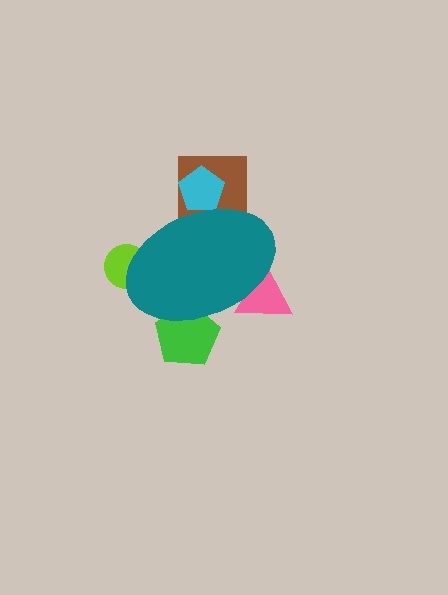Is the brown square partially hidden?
Yes, the brown square is partially hidden behind the teal ellipse.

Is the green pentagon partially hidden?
Yes, the green pentagon is partially hidden behind the teal ellipse.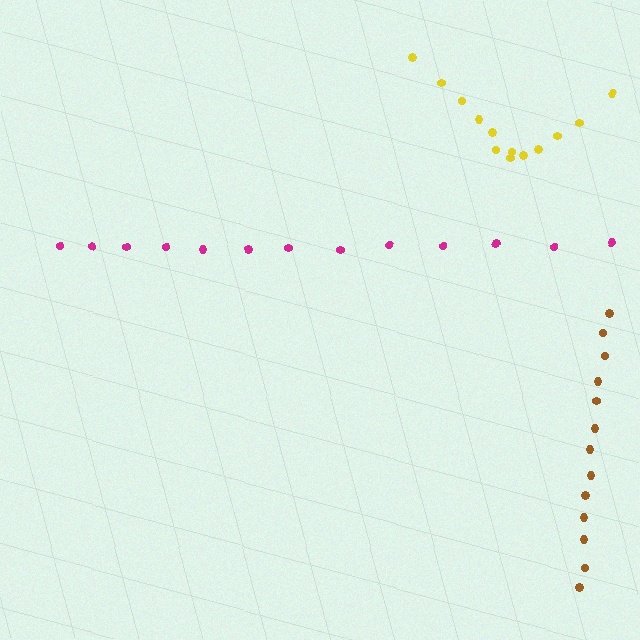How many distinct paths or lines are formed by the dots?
There are 3 distinct paths.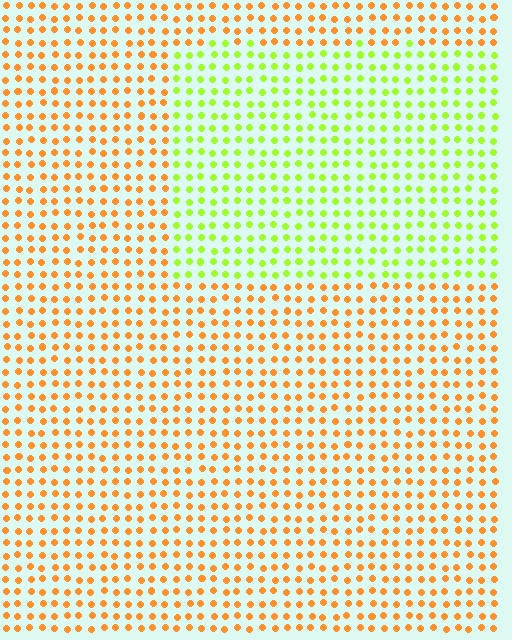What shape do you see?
I see a rectangle.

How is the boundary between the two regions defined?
The boundary is defined purely by a slight shift in hue (about 59 degrees). Spacing, size, and orientation are identical on both sides.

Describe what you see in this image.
The image is filled with small orange elements in a uniform arrangement. A rectangle-shaped region is visible where the elements are tinted to a slightly different hue, forming a subtle color boundary.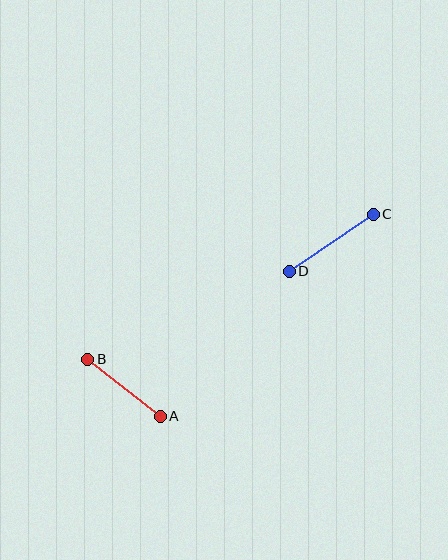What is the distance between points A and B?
The distance is approximately 92 pixels.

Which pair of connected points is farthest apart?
Points C and D are farthest apart.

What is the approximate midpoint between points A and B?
The midpoint is at approximately (124, 388) pixels.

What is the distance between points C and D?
The distance is approximately 101 pixels.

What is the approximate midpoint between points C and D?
The midpoint is at approximately (331, 243) pixels.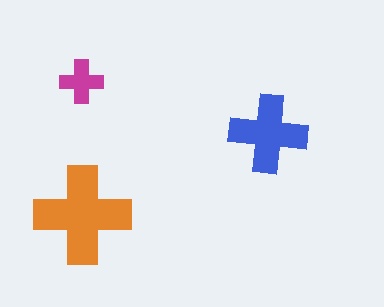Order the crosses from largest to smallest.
the orange one, the blue one, the magenta one.